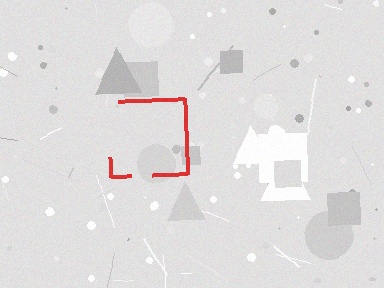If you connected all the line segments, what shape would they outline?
They would outline a square.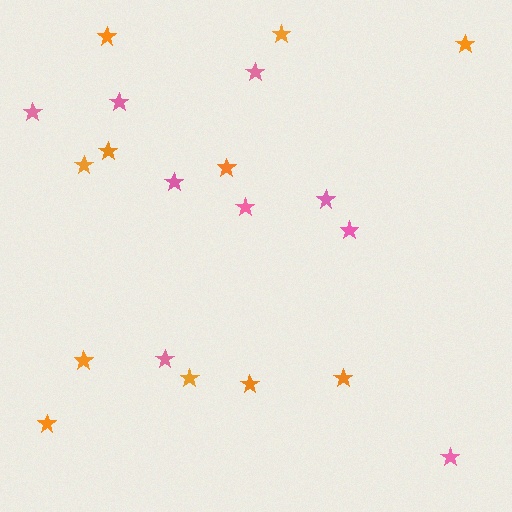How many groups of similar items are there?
There are 2 groups: one group of pink stars (9) and one group of orange stars (11).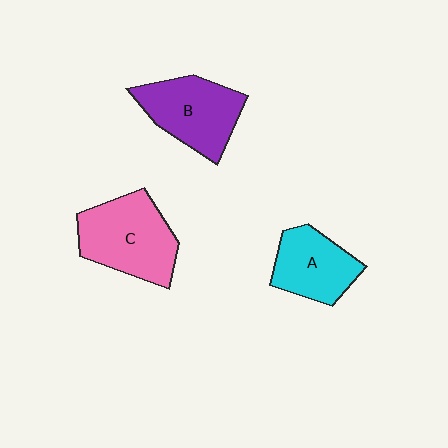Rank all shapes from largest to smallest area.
From largest to smallest: C (pink), B (purple), A (cyan).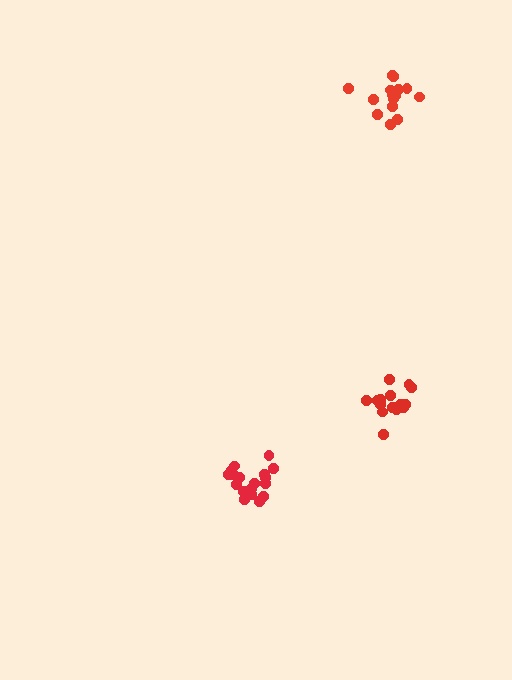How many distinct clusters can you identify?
There are 3 distinct clusters.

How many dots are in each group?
Group 1: 21 dots, Group 2: 15 dots, Group 3: 15 dots (51 total).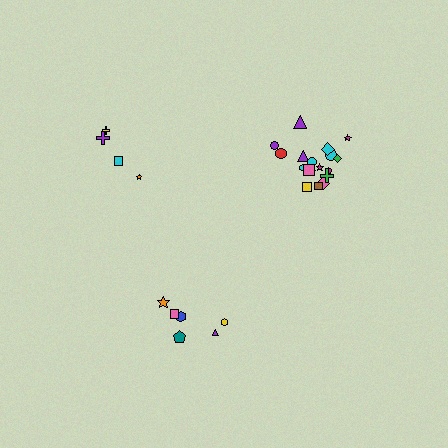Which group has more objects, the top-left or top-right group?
The top-right group.